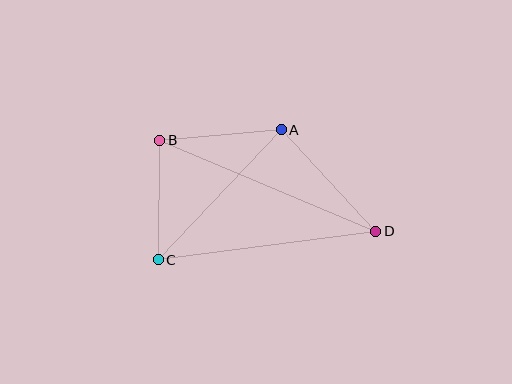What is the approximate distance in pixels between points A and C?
The distance between A and C is approximately 179 pixels.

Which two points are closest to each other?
Points B and C are closest to each other.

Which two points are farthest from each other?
Points B and D are farthest from each other.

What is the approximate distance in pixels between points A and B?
The distance between A and B is approximately 122 pixels.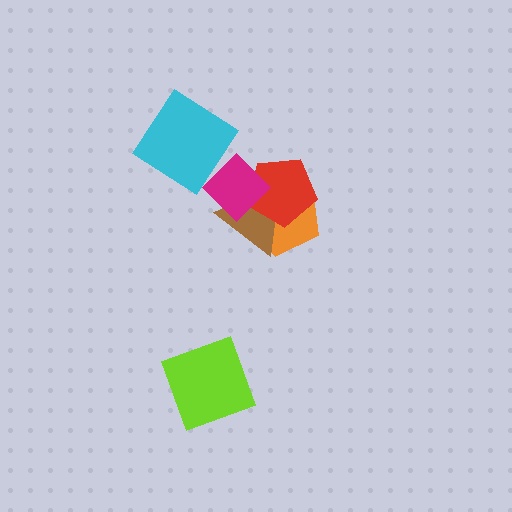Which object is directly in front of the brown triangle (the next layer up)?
The red pentagon is directly in front of the brown triangle.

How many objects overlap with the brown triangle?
3 objects overlap with the brown triangle.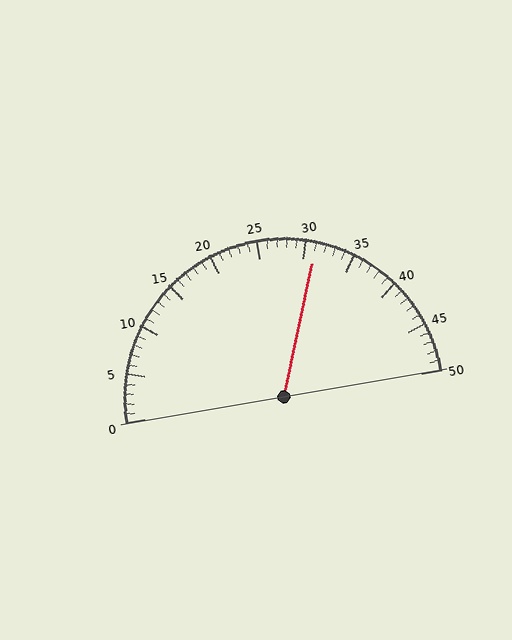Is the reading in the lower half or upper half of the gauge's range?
The reading is in the upper half of the range (0 to 50).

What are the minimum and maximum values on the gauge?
The gauge ranges from 0 to 50.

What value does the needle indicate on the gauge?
The needle indicates approximately 31.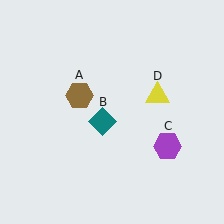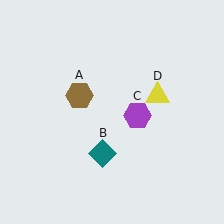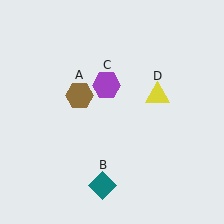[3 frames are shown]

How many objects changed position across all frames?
2 objects changed position: teal diamond (object B), purple hexagon (object C).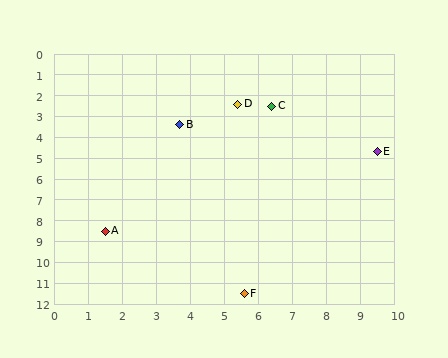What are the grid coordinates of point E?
Point E is at approximately (9.5, 4.7).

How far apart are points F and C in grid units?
Points F and C are about 9.0 grid units apart.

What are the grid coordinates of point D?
Point D is at approximately (5.4, 2.4).